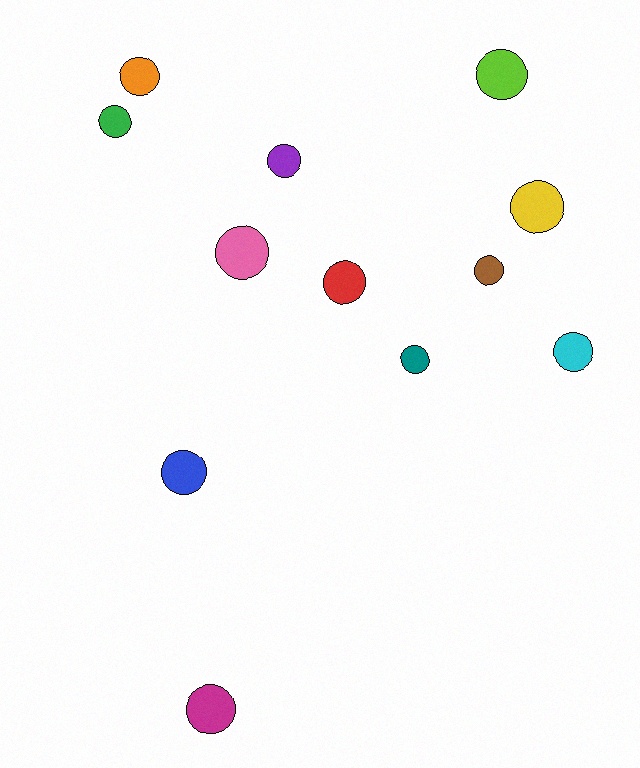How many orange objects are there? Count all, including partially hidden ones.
There is 1 orange object.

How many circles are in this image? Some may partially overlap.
There are 12 circles.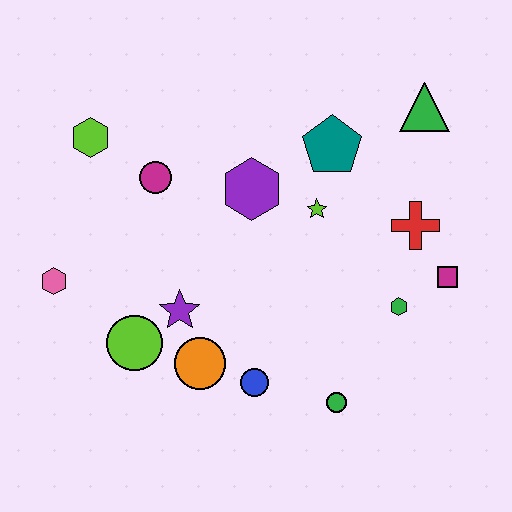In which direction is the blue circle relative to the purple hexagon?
The blue circle is below the purple hexagon.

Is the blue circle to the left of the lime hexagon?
No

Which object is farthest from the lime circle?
The green triangle is farthest from the lime circle.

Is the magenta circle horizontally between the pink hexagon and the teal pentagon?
Yes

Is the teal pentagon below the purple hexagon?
No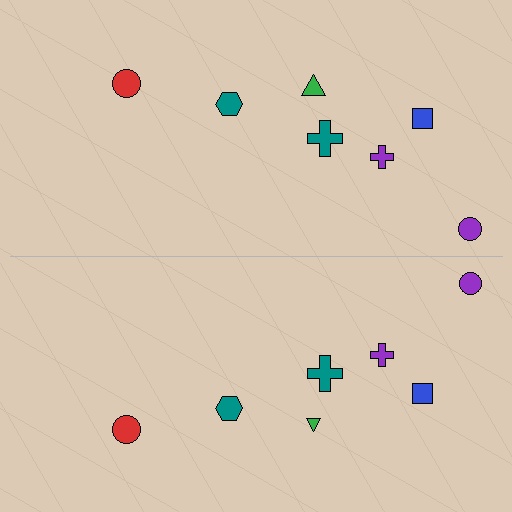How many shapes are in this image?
There are 14 shapes in this image.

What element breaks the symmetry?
The green triangle on the bottom side has a different size than its mirror counterpart.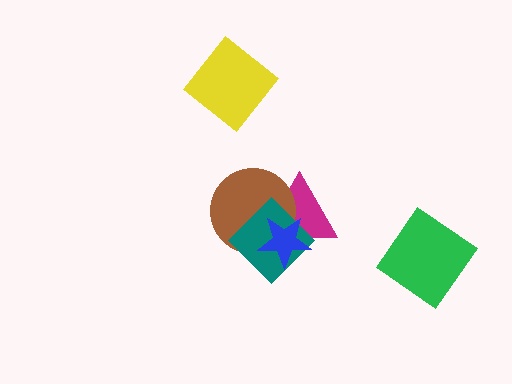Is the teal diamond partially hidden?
Yes, it is partially covered by another shape.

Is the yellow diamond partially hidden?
No, no other shape covers it.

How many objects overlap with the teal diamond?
3 objects overlap with the teal diamond.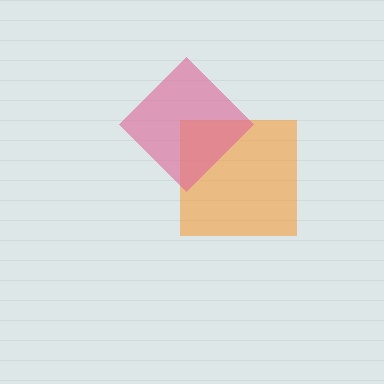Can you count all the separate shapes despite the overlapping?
Yes, there are 2 separate shapes.